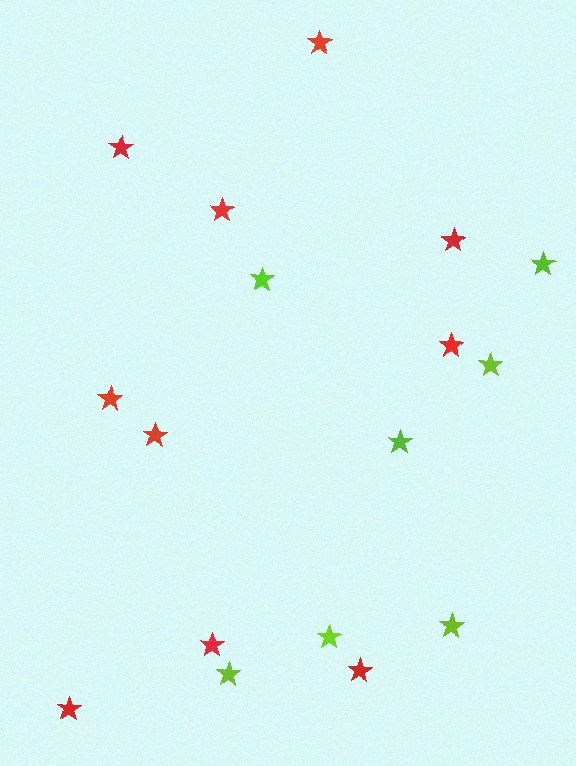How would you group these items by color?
There are 2 groups: one group of red stars (10) and one group of lime stars (7).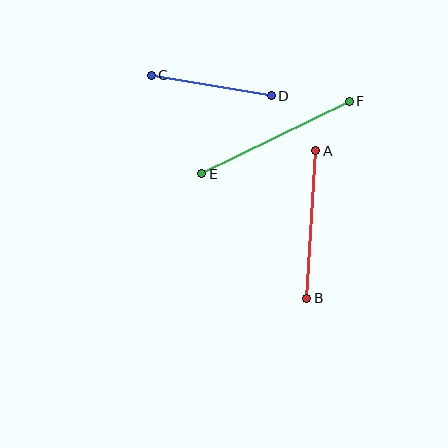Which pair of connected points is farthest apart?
Points E and F are farthest apart.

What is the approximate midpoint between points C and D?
The midpoint is at approximately (211, 85) pixels.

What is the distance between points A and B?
The distance is approximately 147 pixels.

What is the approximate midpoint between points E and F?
The midpoint is at approximately (276, 138) pixels.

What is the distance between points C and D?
The distance is approximately 121 pixels.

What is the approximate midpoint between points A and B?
The midpoint is at approximately (311, 224) pixels.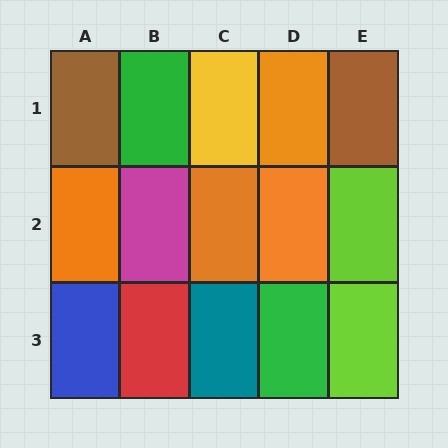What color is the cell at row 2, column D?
Orange.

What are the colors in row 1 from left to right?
Brown, green, yellow, orange, brown.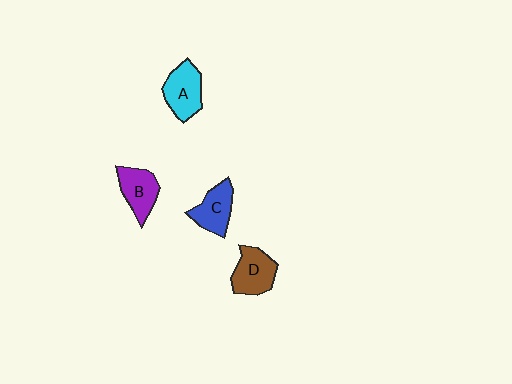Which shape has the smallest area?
Shape C (blue).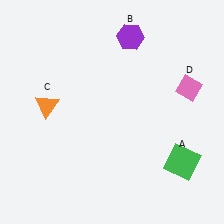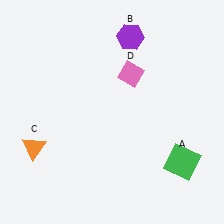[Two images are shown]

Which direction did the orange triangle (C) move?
The orange triangle (C) moved down.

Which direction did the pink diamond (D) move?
The pink diamond (D) moved left.